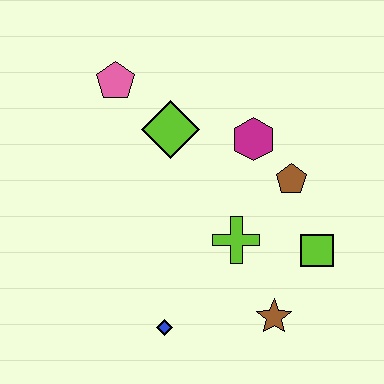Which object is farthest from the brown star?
The pink pentagon is farthest from the brown star.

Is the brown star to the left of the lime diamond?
No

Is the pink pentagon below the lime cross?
No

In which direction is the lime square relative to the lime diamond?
The lime square is to the right of the lime diamond.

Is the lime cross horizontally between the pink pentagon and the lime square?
Yes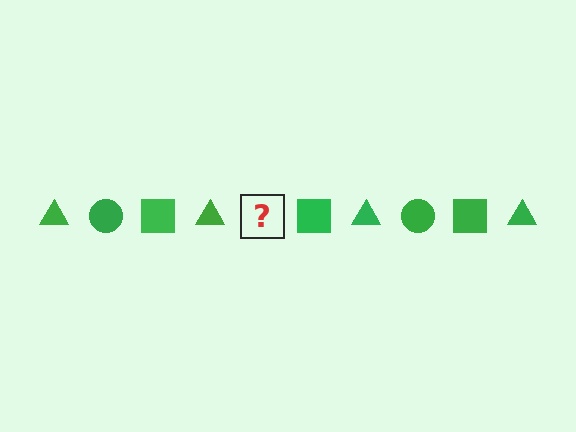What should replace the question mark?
The question mark should be replaced with a green circle.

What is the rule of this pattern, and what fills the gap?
The rule is that the pattern cycles through triangle, circle, square shapes in green. The gap should be filled with a green circle.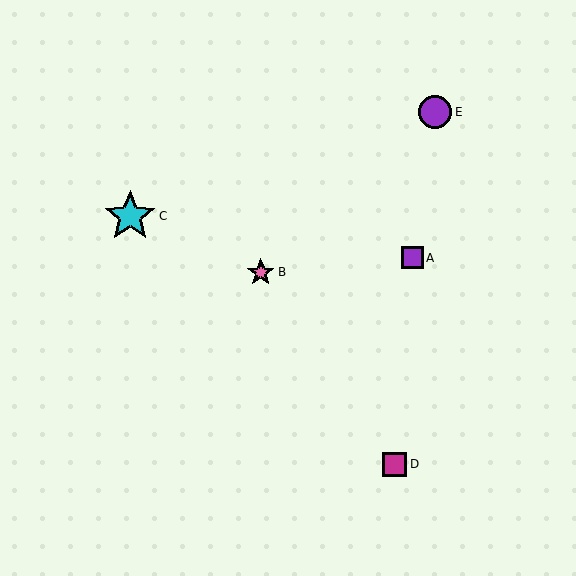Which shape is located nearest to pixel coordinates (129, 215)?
The cyan star (labeled C) at (130, 216) is nearest to that location.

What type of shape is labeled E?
Shape E is a purple circle.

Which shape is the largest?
The cyan star (labeled C) is the largest.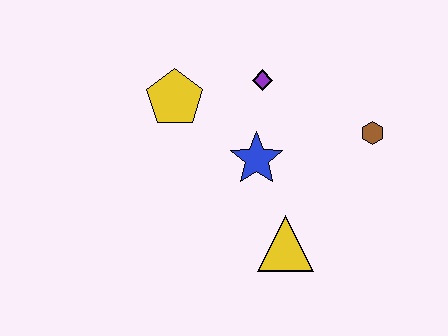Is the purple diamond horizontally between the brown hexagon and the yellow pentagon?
Yes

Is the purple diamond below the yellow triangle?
No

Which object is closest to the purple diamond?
The blue star is closest to the purple diamond.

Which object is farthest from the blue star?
The brown hexagon is farthest from the blue star.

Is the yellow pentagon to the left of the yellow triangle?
Yes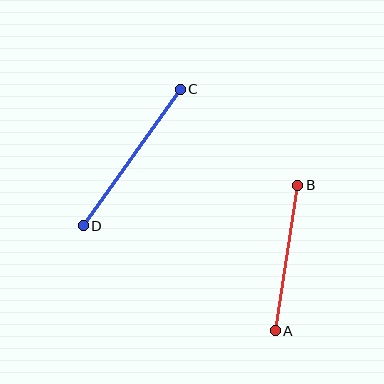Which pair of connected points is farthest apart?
Points C and D are farthest apart.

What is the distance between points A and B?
The distance is approximately 147 pixels.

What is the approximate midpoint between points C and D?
The midpoint is at approximately (132, 158) pixels.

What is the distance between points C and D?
The distance is approximately 168 pixels.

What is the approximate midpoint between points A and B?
The midpoint is at approximately (287, 258) pixels.